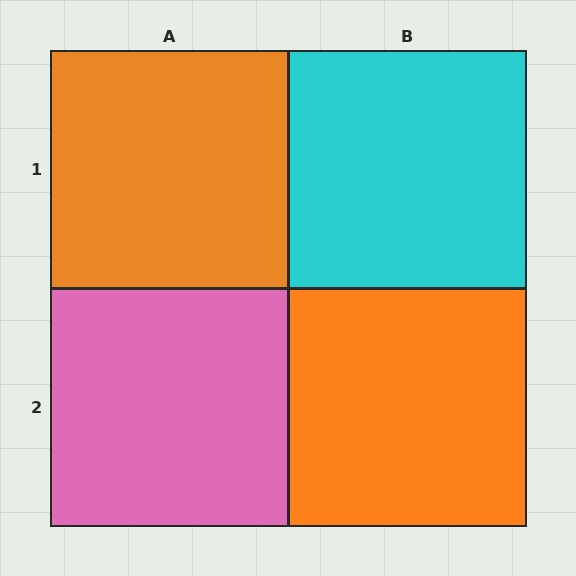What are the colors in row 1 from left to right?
Orange, cyan.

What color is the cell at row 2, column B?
Orange.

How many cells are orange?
2 cells are orange.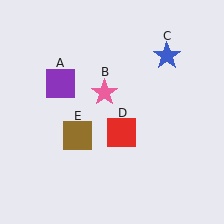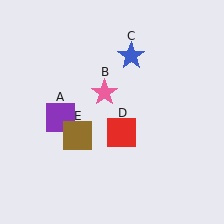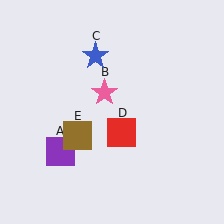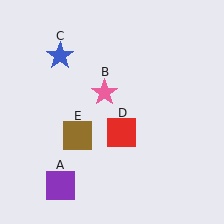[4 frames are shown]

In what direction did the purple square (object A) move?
The purple square (object A) moved down.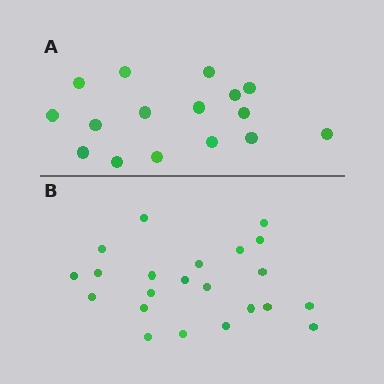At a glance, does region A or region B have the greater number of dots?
Region B (the bottom region) has more dots.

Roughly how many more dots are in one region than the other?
Region B has about 6 more dots than region A.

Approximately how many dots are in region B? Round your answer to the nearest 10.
About 20 dots. (The exact count is 22, which rounds to 20.)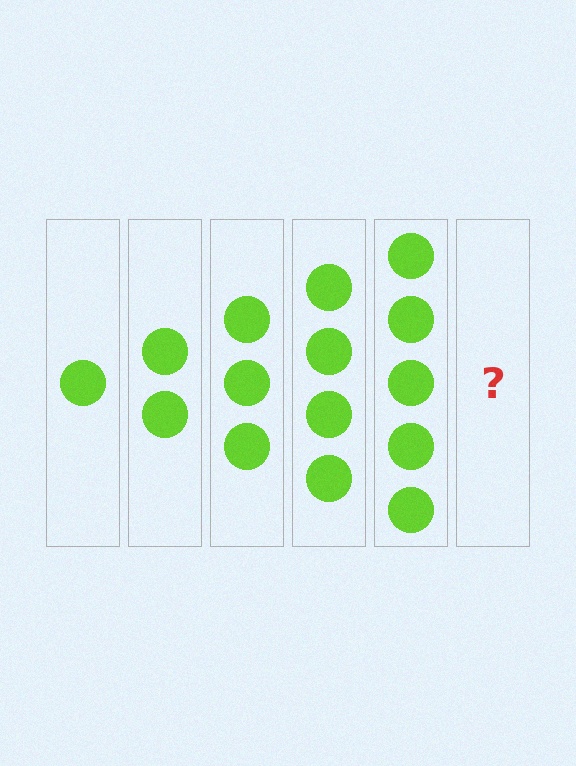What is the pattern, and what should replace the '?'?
The pattern is that each step adds one more circle. The '?' should be 6 circles.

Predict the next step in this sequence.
The next step is 6 circles.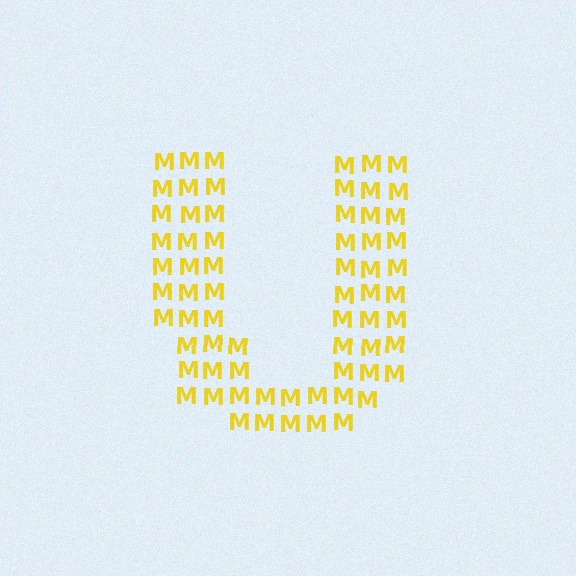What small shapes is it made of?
It is made of small letter M's.